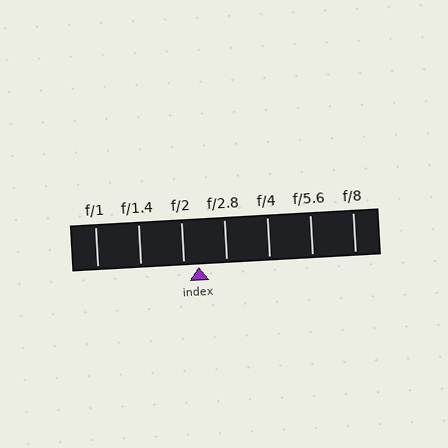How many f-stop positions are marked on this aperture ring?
There are 7 f-stop positions marked.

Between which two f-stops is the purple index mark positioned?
The index mark is between f/2 and f/2.8.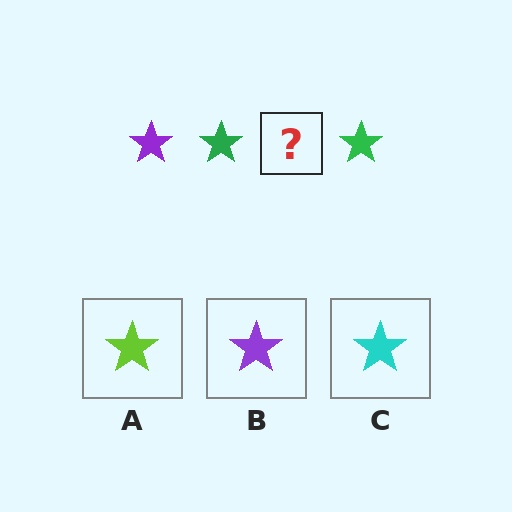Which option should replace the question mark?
Option B.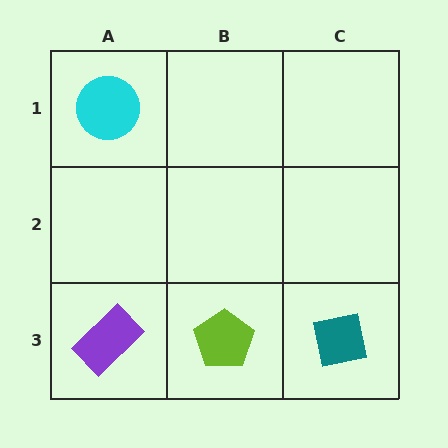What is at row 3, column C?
A teal square.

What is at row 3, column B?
A lime pentagon.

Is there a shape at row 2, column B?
No, that cell is empty.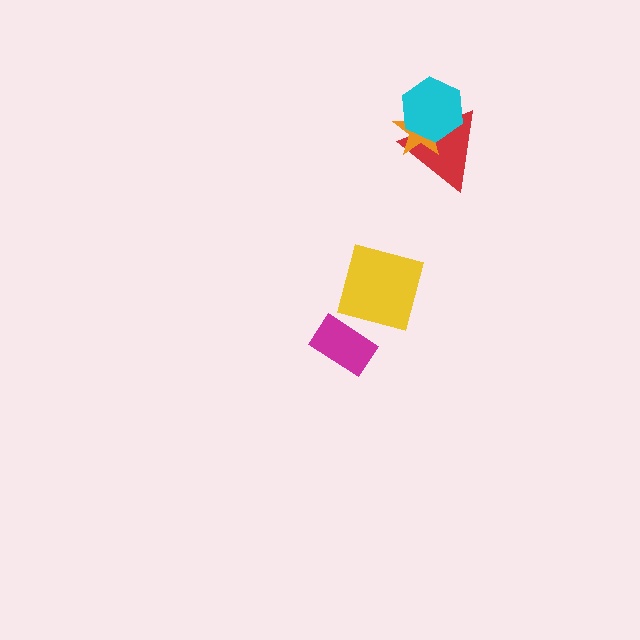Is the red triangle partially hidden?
Yes, it is partially covered by another shape.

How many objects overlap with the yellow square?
1 object overlaps with the yellow square.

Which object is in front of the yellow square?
The magenta rectangle is in front of the yellow square.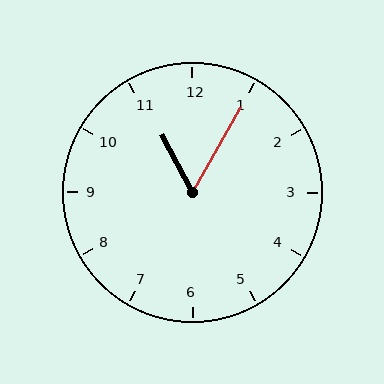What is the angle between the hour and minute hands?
Approximately 58 degrees.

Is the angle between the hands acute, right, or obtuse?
It is acute.